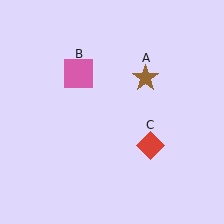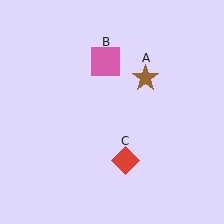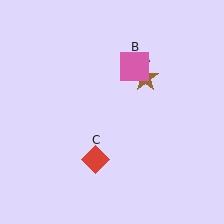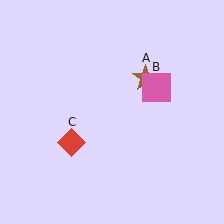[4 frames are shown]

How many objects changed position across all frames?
2 objects changed position: pink square (object B), red diamond (object C).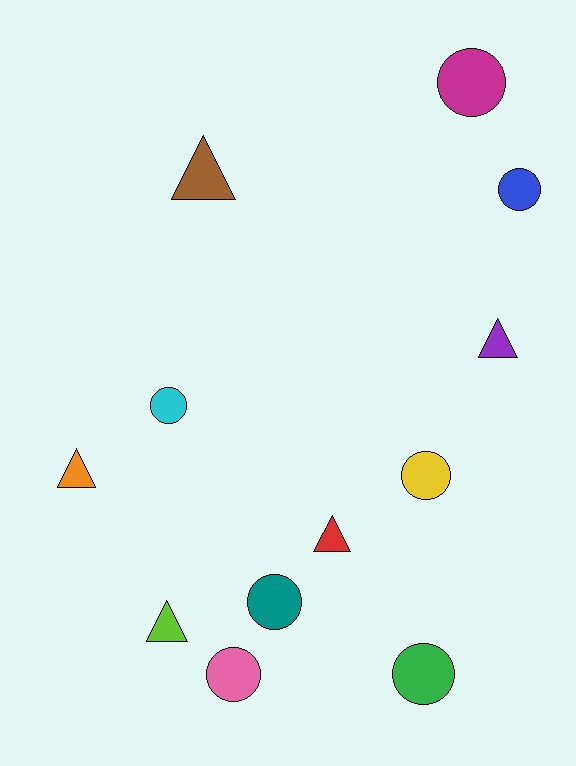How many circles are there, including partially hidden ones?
There are 7 circles.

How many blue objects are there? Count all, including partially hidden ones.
There is 1 blue object.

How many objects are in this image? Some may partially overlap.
There are 12 objects.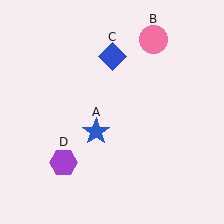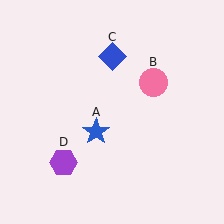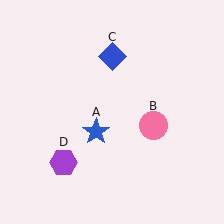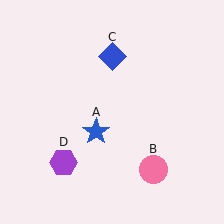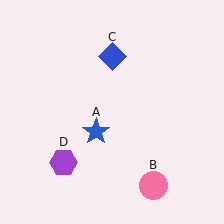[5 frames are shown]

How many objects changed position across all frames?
1 object changed position: pink circle (object B).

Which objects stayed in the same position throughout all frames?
Blue star (object A) and blue diamond (object C) and purple hexagon (object D) remained stationary.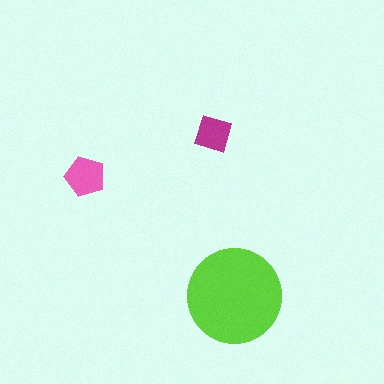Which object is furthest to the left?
The pink pentagon is leftmost.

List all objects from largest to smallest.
The lime circle, the pink pentagon, the magenta diamond.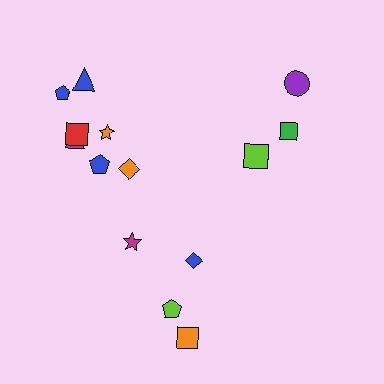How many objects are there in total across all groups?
There are 14 objects.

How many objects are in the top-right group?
There are 3 objects.